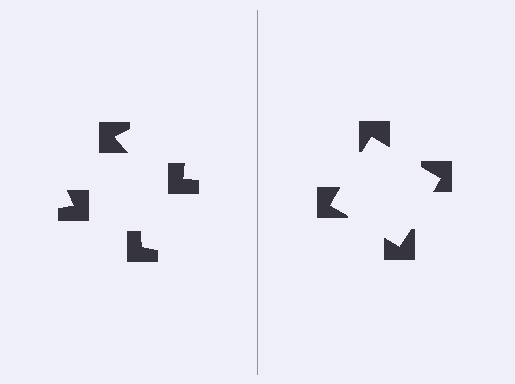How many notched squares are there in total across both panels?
8 — 4 on each side.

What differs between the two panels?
The notched squares are positioned identically on both sides; only the wedge orientations differ. On the right they align to a square; on the left they are misaligned.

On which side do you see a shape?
An illusory square appears on the right side. On the left side the wedge cuts are rotated, so no coherent shape forms.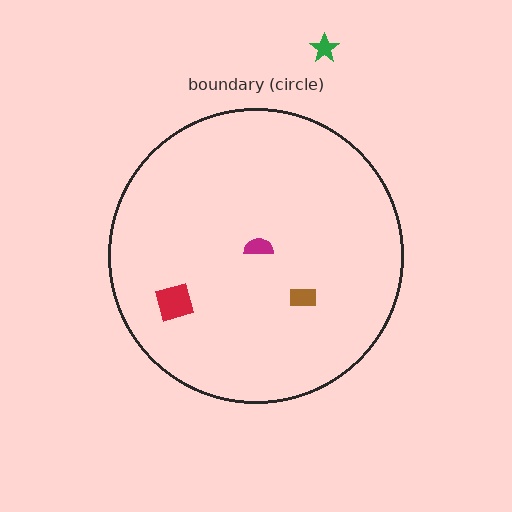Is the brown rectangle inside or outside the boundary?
Inside.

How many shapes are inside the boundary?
3 inside, 1 outside.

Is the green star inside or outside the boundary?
Outside.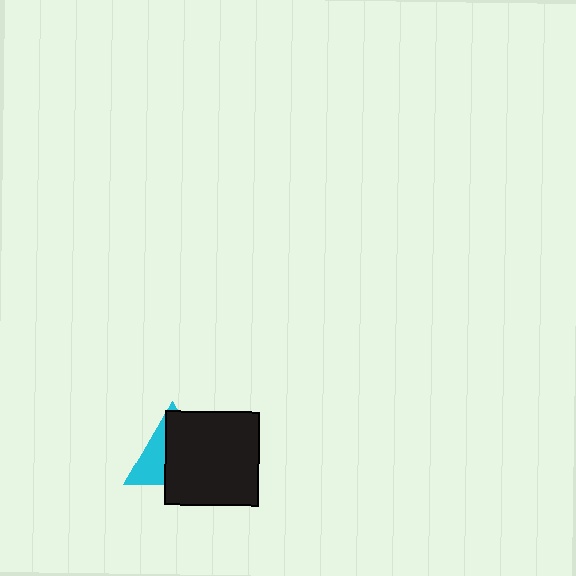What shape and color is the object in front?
The object in front is a black square.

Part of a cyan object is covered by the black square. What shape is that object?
It is a triangle.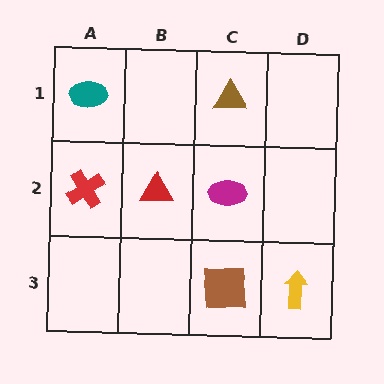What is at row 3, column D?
A yellow arrow.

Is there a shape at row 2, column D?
No, that cell is empty.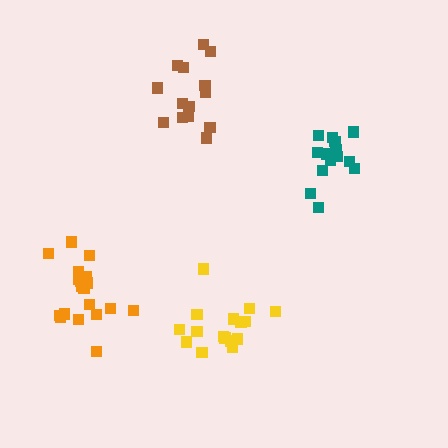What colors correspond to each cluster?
The clusters are colored: yellow, orange, teal, brown.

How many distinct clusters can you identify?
There are 4 distinct clusters.